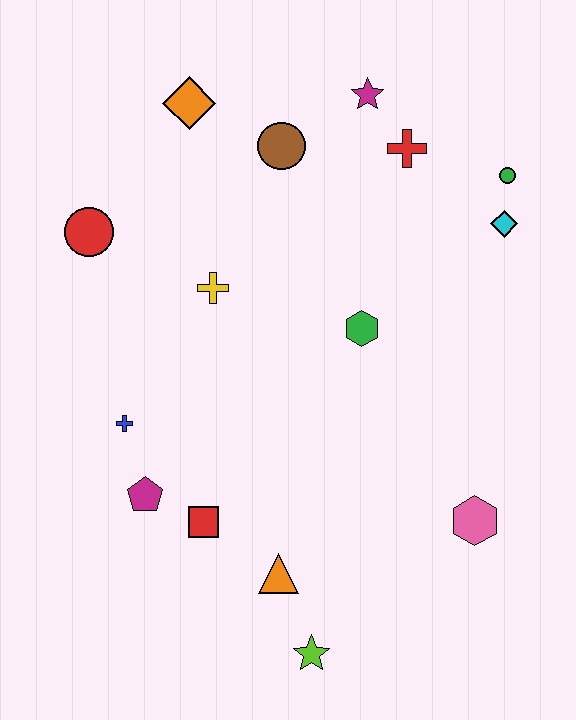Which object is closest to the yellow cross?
The red circle is closest to the yellow cross.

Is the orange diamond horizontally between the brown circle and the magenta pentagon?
Yes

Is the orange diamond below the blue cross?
No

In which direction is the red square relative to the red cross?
The red square is below the red cross.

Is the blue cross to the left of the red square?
Yes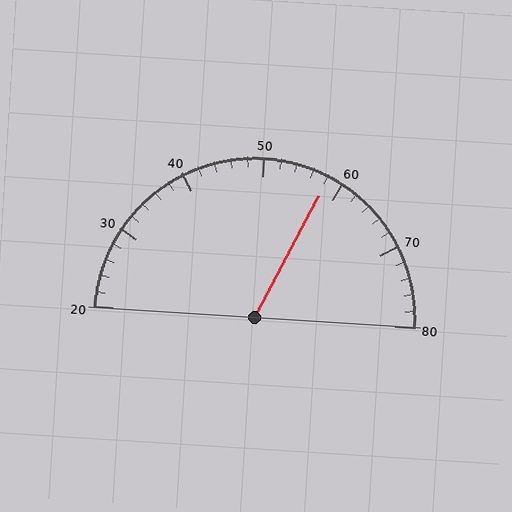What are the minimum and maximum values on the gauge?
The gauge ranges from 20 to 80.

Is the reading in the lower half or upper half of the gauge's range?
The reading is in the upper half of the range (20 to 80).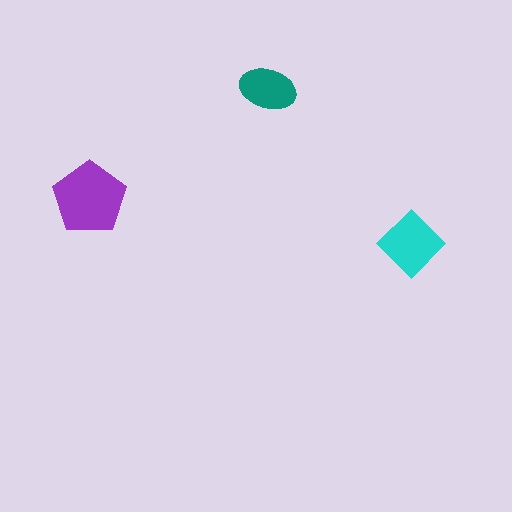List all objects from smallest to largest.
The teal ellipse, the cyan diamond, the purple pentagon.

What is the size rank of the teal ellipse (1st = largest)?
3rd.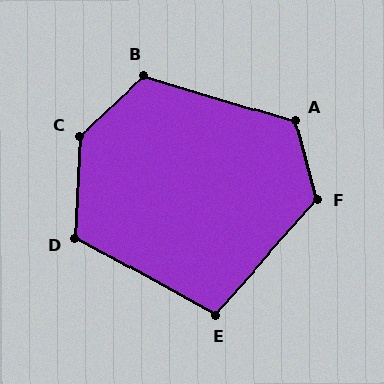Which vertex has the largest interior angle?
C, at approximately 136 degrees.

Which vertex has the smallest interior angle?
E, at approximately 103 degrees.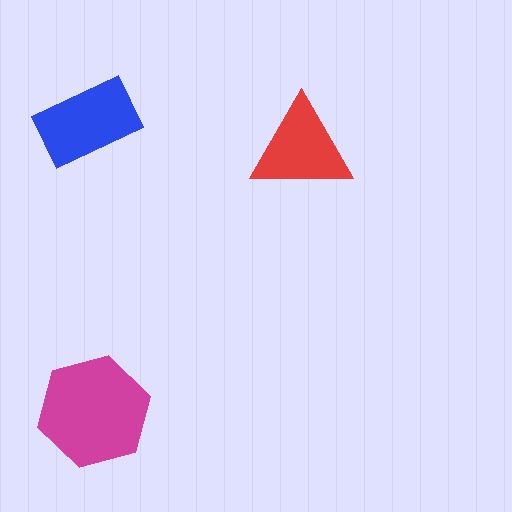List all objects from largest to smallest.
The magenta hexagon, the blue rectangle, the red triangle.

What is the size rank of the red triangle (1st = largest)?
3rd.